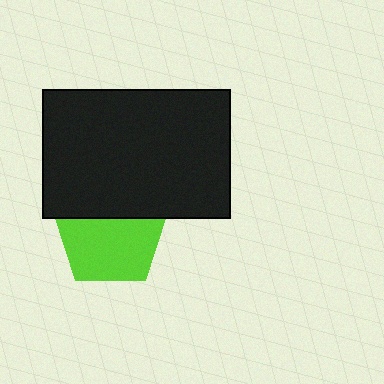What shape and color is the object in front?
The object in front is a black rectangle.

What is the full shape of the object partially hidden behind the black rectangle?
The partially hidden object is a lime pentagon.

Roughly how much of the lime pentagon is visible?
Most of it is visible (roughly 67%).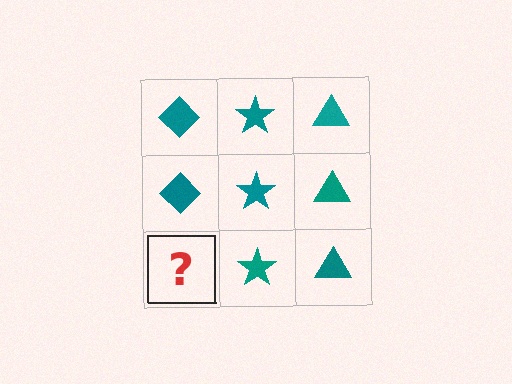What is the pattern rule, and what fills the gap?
The rule is that each column has a consistent shape. The gap should be filled with a teal diamond.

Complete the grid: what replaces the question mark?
The question mark should be replaced with a teal diamond.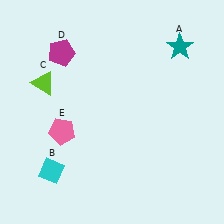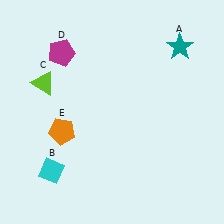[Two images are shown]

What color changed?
The pentagon (E) changed from pink in Image 1 to orange in Image 2.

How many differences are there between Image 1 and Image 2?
There is 1 difference between the two images.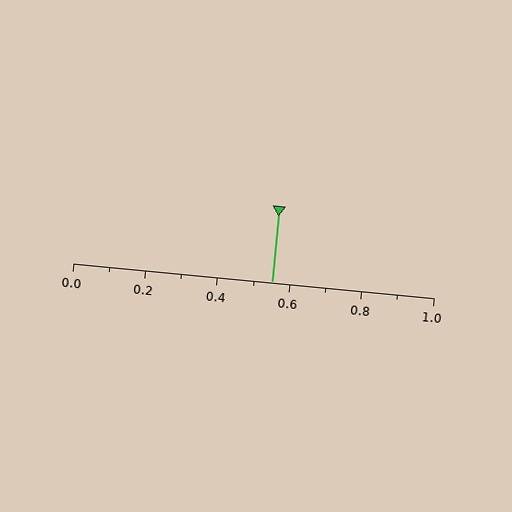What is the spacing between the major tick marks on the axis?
The major ticks are spaced 0.2 apart.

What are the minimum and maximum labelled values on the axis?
The axis runs from 0.0 to 1.0.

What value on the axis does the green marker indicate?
The marker indicates approximately 0.55.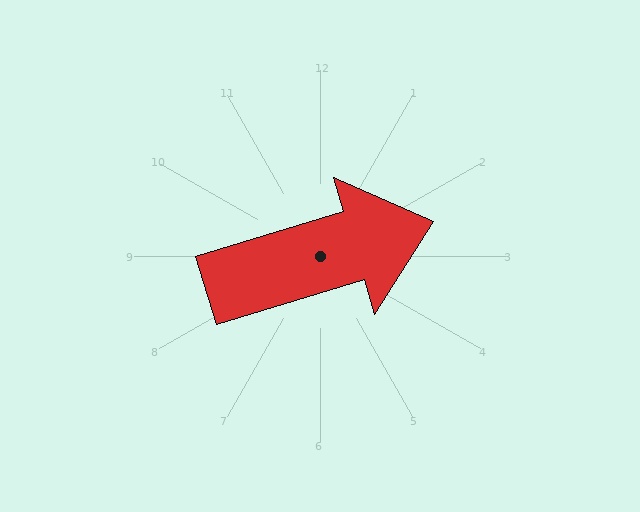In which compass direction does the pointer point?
East.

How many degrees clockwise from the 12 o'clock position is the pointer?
Approximately 73 degrees.